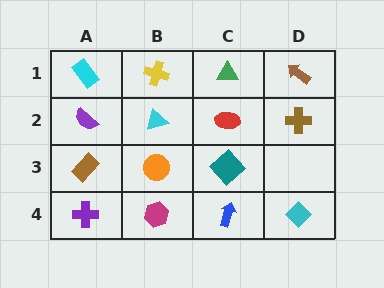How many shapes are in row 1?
4 shapes.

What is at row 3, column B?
An orange circle.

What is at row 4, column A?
A purple cross.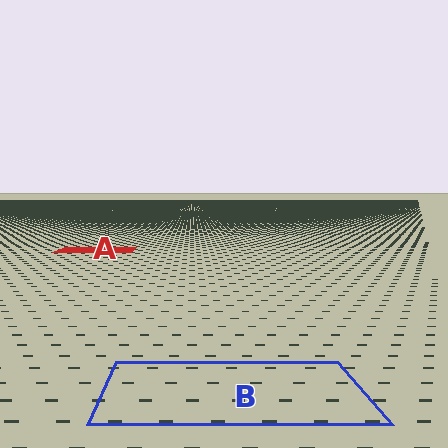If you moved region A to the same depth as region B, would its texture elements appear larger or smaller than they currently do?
They would appear larger. At a closer depth, the same texture elements are projected at a bigger on-screen size.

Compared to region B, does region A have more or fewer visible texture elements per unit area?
Region A has more texture elements per unit area — they are packed more densely because it is farther away.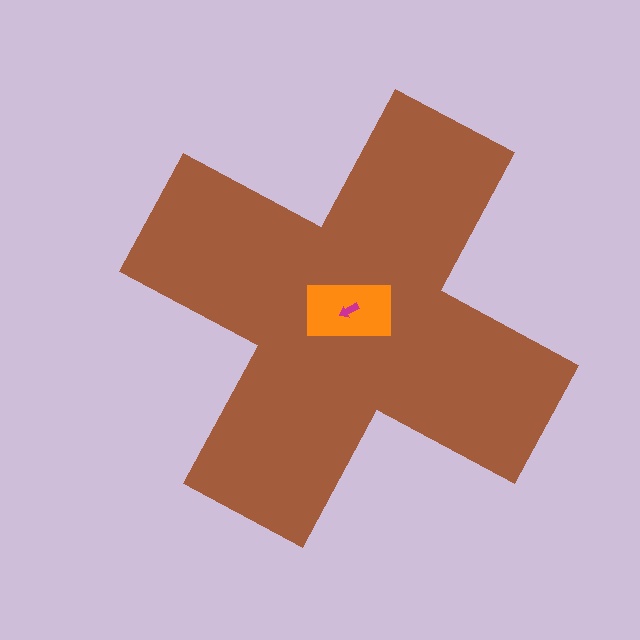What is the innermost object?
The magenta arrow.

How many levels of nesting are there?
3.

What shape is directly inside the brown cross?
The orange rectangle.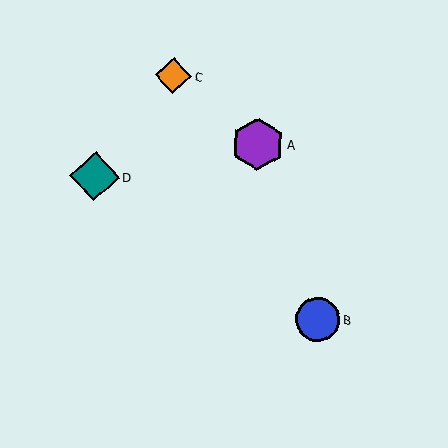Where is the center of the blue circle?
The center of the blue circle is at (318, 319).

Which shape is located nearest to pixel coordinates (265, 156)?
The purple hexagon (labeled A) at (258, 144) is nearest to that location.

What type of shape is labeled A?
Shape A is a purple hexagon.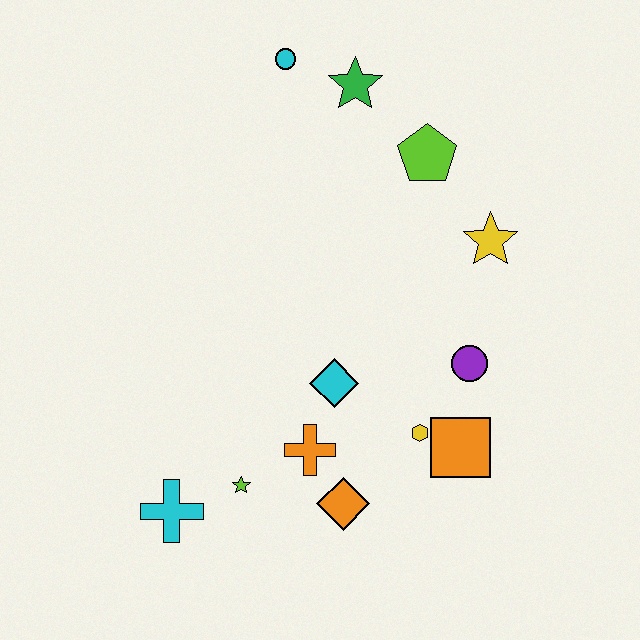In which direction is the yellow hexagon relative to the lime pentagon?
The yellow hexagon is below the lime pentagon.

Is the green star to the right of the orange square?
No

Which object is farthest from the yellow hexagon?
The cyan circle is farthest from the yellow hexagon.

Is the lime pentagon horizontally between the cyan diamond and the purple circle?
Yes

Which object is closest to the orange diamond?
The orange cross is closest to the orange diamond.